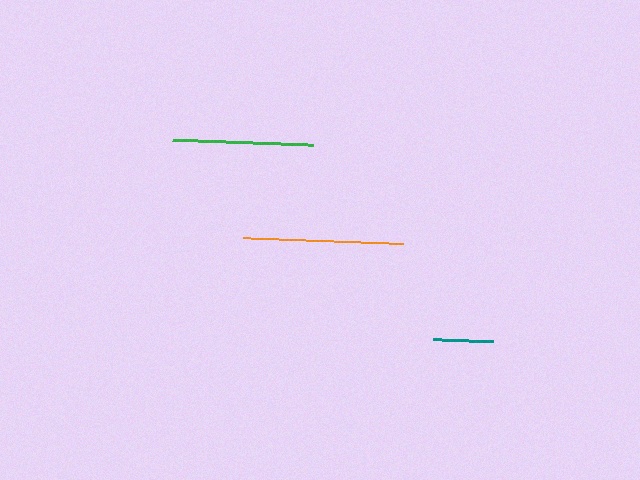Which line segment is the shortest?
The teal line is the shortest at approximately 60 pixels.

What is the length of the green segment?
The green segment is approximately 140 pixels long.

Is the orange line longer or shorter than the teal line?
The orange line is longer than the teal line.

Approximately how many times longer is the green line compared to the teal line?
The green line is approximately 2.3 times the length of the teal line.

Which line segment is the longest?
The orange line is the longest at approximately 160 pixels.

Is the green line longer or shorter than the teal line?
The green line is longer than the teal line.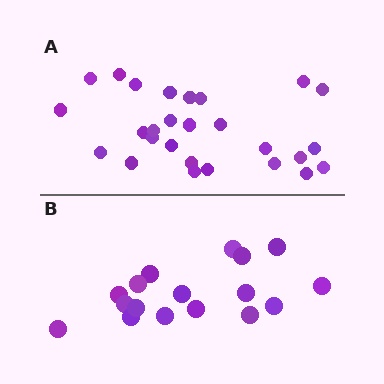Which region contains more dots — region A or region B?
Region A (the top region) has more dots.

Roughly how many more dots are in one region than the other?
Region A has roughly 10 or so more dots than region B.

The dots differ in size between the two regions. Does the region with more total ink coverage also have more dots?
No. Region B has more total ink coverage because its dots are larger, but region A actually contains more individual dots. Total area can be misleading — the number of items is what matters here.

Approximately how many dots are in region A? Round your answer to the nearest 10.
About 30 dots. (The exact count is 27, which rounds to 30.)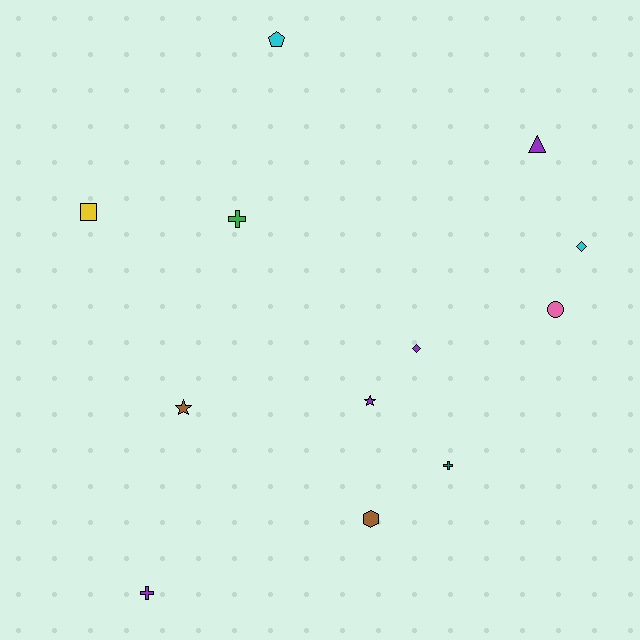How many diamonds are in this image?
There are 2 diamonds.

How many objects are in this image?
There are 12 objects.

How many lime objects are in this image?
There are no lime objects.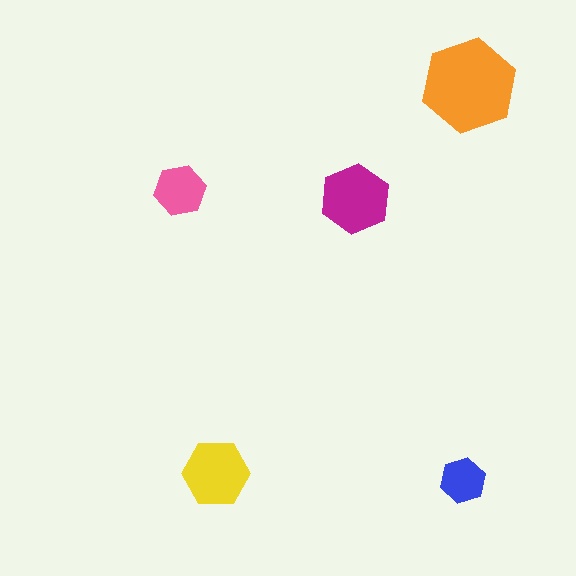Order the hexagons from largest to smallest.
the orange one, the magenta one, the yellow one, the pink one, the blue one.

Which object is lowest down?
The blue hexagon is bottommost.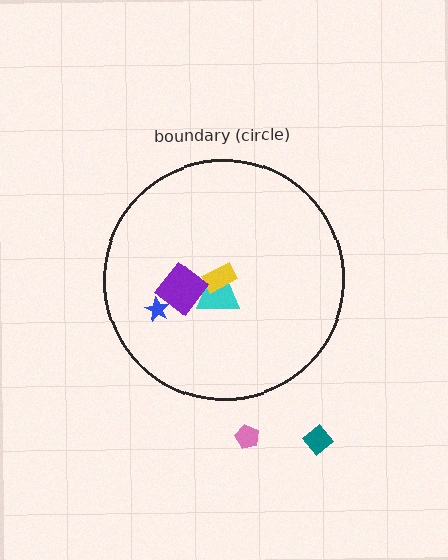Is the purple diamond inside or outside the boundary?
Inside.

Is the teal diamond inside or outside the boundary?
Outside.